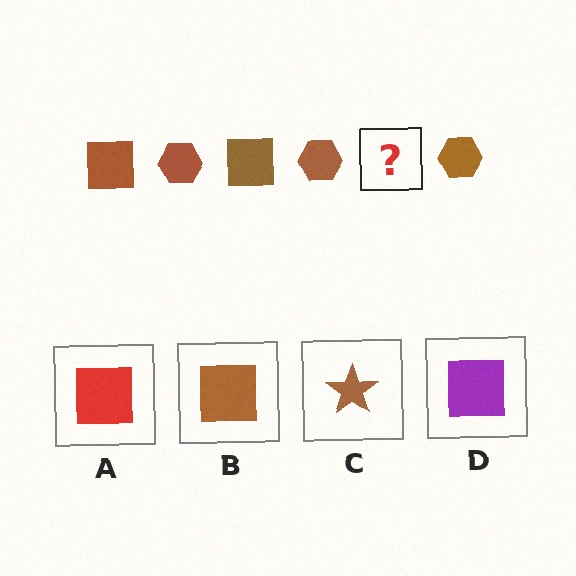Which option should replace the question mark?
Option B.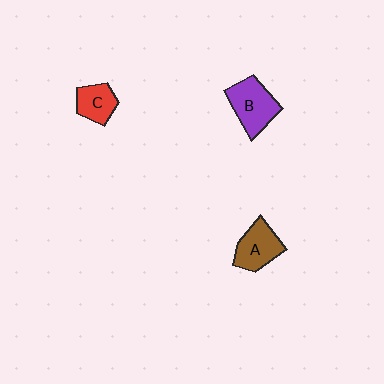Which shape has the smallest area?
Shape C (red).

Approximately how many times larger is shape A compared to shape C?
Approximately 1.3 times.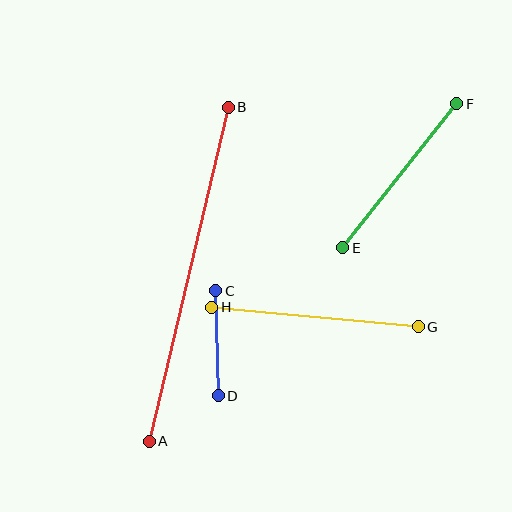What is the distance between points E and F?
The distance is approximately 184 pixels.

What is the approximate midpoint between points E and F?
The midpoint is at approximately (400, 176) pixels.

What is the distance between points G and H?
The distance is approximately 207 pixels.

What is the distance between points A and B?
The distance is approximately 343 pixels.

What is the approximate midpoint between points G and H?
The midpoint is at approximately (315, 317) pixels.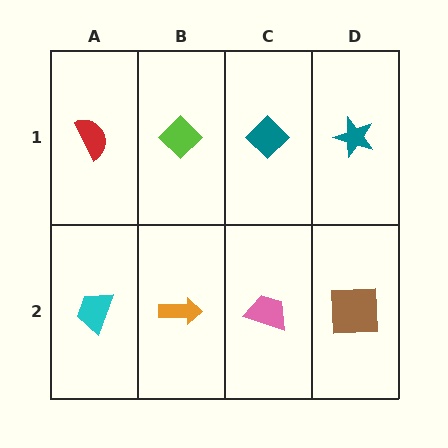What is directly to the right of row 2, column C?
A brown square.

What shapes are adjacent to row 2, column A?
A red semicircle (row 1, column A), an orange arrow (row 2, column B).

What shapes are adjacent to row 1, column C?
A pink trapezoid (row 2, column C), a lime diamond (row 1, column B), a teal star (row 1, column D).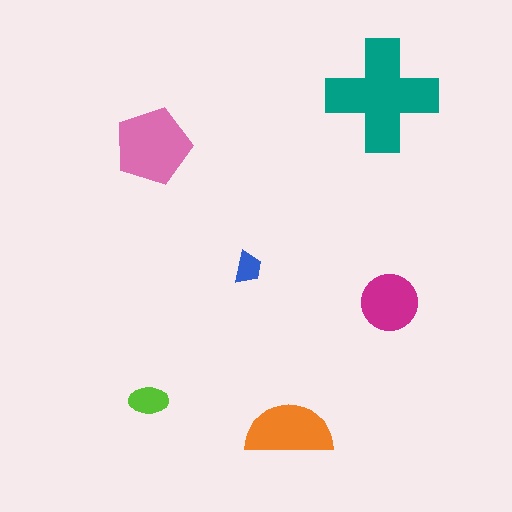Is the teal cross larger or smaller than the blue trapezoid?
Larger.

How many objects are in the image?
There are 6 objects in the image.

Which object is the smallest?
The blue trapezoid.